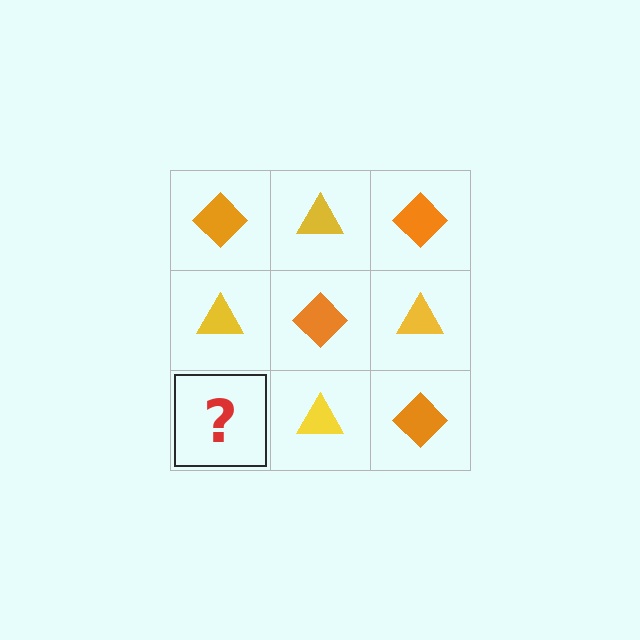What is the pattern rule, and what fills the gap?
The rule is that it alternates orange diamond and yellow triangle in a checkerboard pattern. The gap should be filled with an orange diamond.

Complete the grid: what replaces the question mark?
The question mark should be replaced with an orange diamond.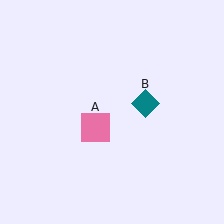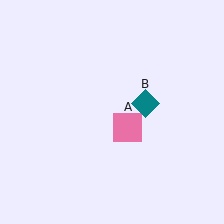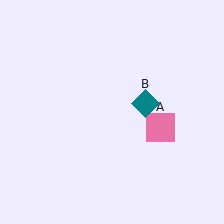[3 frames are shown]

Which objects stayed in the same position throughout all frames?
Teal diamond (object B) remained stationary.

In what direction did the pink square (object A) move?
The pink square (object A) moved right.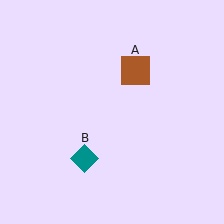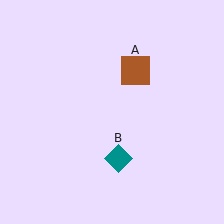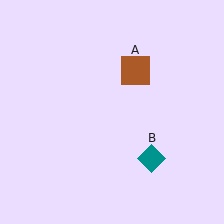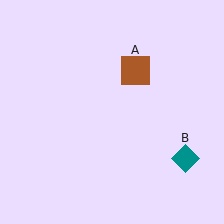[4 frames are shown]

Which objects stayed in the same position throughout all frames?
Brown square (object A) remained stationary.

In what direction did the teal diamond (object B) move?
The teal diamond (object B) moved right.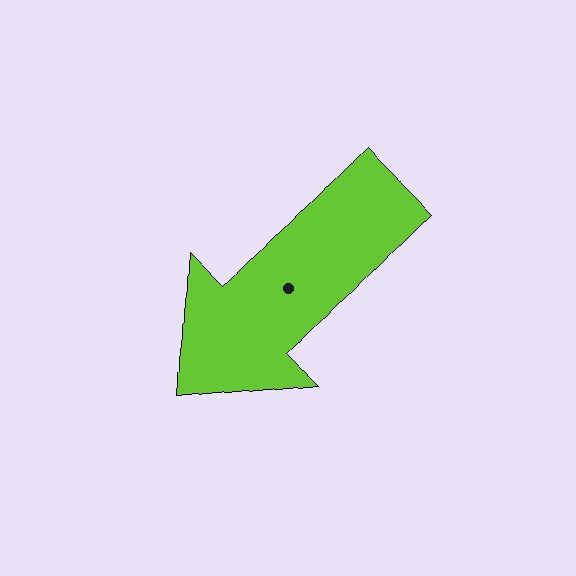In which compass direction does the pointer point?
Southwest.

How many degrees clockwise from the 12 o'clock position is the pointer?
Approximately 224 degrees.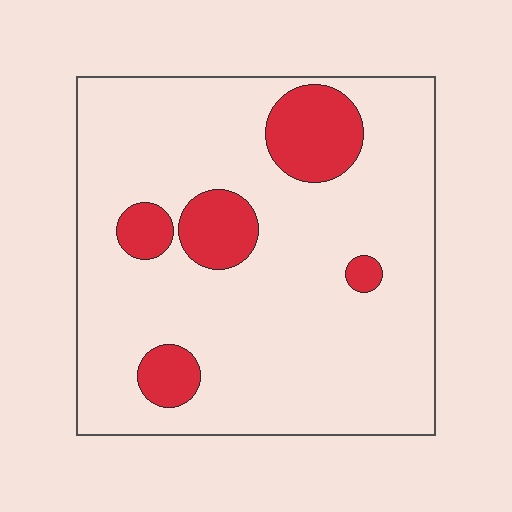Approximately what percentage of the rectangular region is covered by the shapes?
Approximately 15%.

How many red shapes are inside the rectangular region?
5.